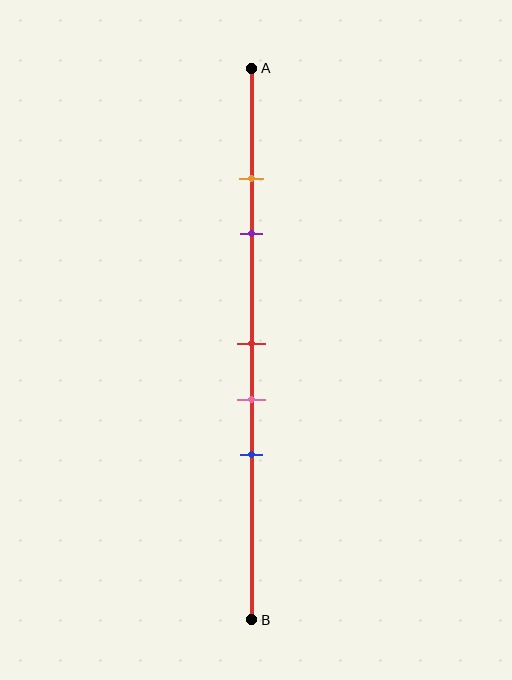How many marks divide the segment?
There are 5 marks dividing the segment.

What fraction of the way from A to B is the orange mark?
The orange mark is approximately 20% (0.2) of the way from A to B.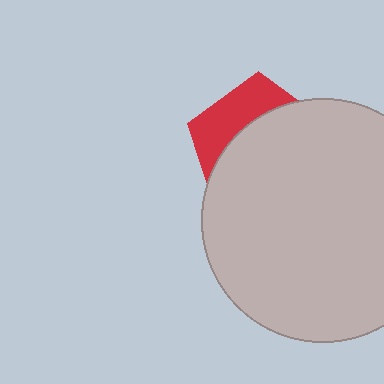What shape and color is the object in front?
The object in front is a light gray circle.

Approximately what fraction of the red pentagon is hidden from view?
Roughly 68% of the red pentagon is hidden behind the light gray circle.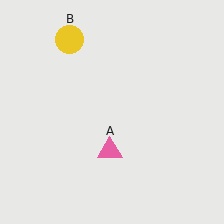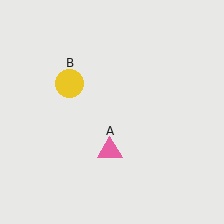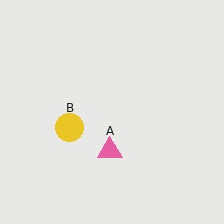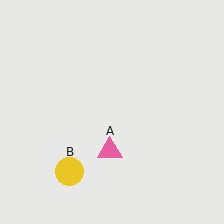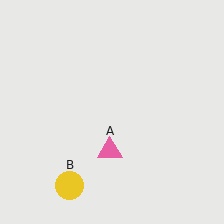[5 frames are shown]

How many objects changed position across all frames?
1 object changed position: yellow circle (object B).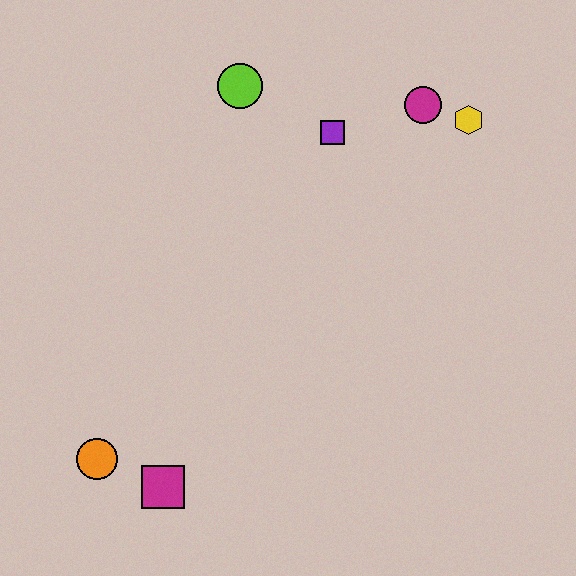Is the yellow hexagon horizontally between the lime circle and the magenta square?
No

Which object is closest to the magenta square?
The orange circle is closest to the magenta square.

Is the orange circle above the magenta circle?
No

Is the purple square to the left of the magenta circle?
Yes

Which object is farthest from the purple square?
The orange circle is farthest from the purple square.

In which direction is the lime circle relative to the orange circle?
The lime circle is above the orange circle.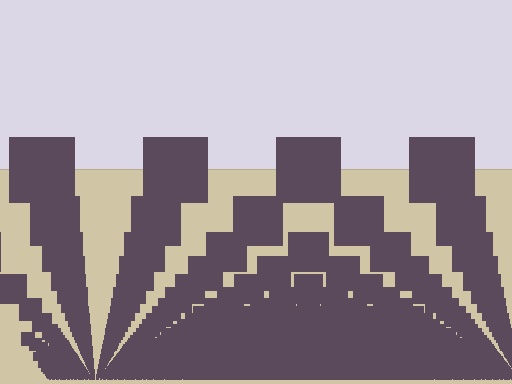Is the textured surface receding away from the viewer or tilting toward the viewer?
The surface appears to tilt toward the viewer. Texture elements get larger and sparser toward the top.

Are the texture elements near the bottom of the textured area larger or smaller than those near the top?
Smaller. The gradient is inverted — elements near the bottom are smaller and denser.